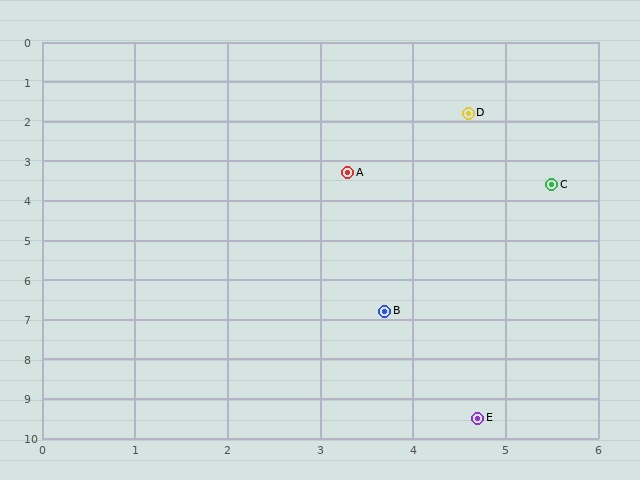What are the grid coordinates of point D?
Point D is at approximately (4.6, 1.8).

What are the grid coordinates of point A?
Point A is at approximately (3.3, 3.3).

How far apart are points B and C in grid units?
Points B and C are about 3.7 grid units apart.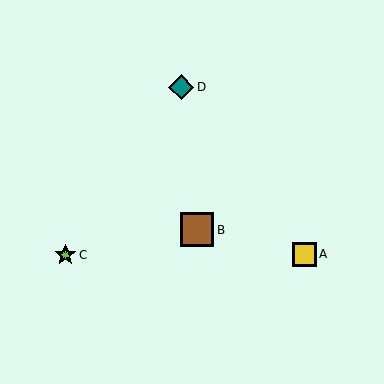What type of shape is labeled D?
Shape D is a teal diamond.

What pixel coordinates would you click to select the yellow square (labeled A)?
Click at (304, 254) to select the yellow square A.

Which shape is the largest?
The brown square (labeled B) is the largest.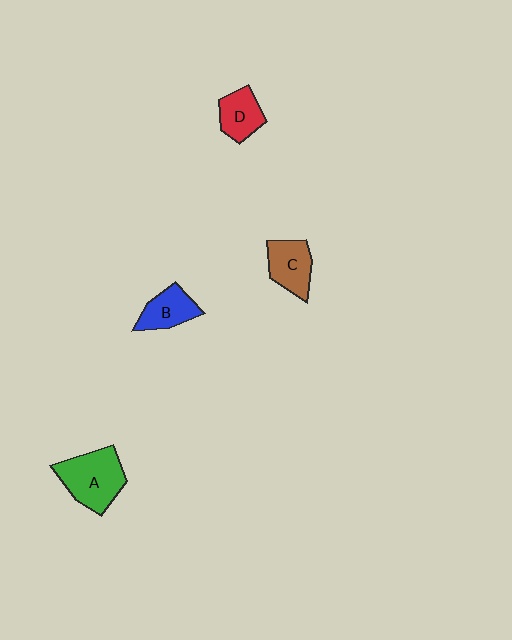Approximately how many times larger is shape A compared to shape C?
Approximately 1.5 times.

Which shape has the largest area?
Shape A (green).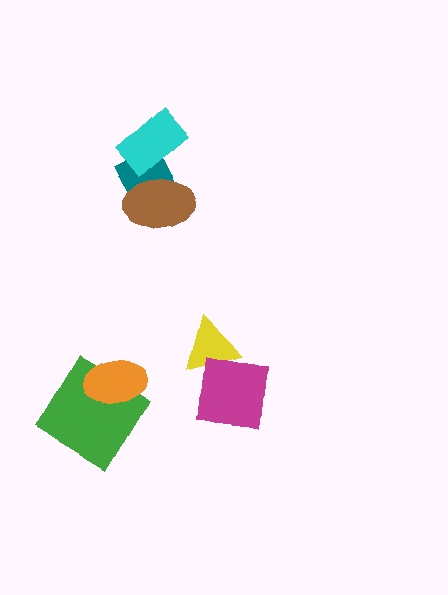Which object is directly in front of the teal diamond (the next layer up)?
The cyan rectangle is directly in front of the teal diamond.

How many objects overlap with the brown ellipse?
1 object overlaps with the brown ellipse.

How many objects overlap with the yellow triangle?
1 object overlaps with the yellow triangle.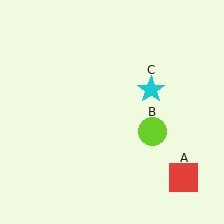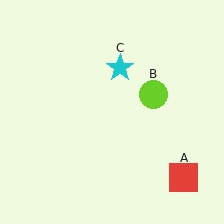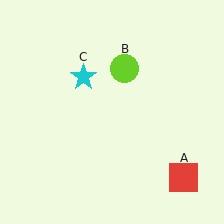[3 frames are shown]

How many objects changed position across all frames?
2 objects changed position: lime circle (object B), cyan star (object C).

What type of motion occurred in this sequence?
The lime circle (object B), cyan star (object C) rotated counterclockwise around the center of the scene.